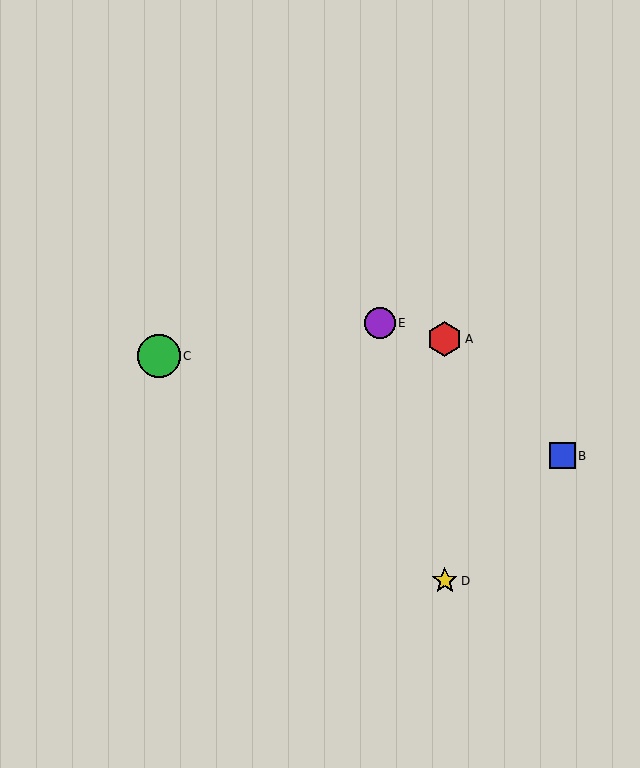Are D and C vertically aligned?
No, D is at x≈445 and C is at x≈159.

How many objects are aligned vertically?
2 objects (A, D) are aligned vertically.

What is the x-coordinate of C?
Object C is at x≈159.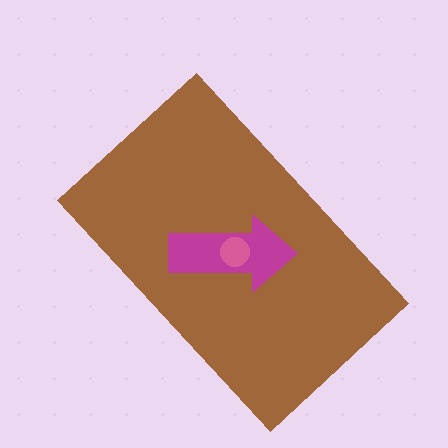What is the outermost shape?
The brown rectangle.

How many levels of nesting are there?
3.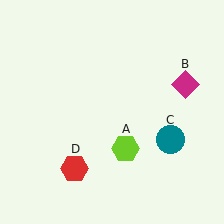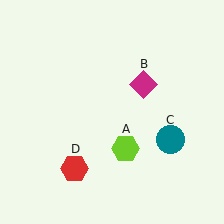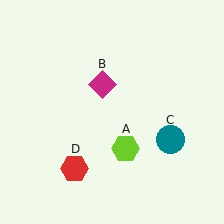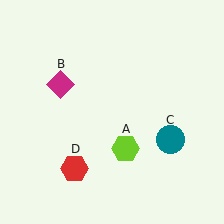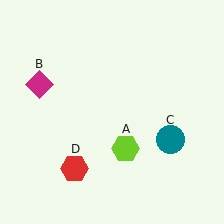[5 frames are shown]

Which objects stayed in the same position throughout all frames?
Lime hexagon (object A) and teal circle (object C) and red hexagon (object D) remained stationary.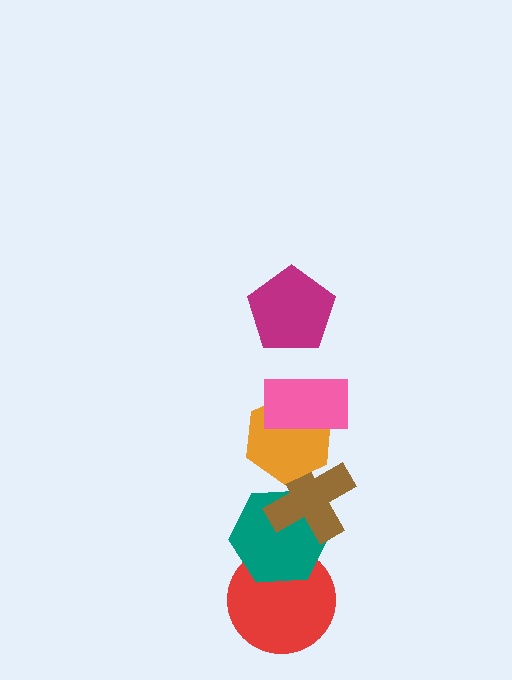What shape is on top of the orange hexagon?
The pink rectangle is on top of the orange hexagon.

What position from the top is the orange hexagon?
The orange hexagon is 3rd from the top.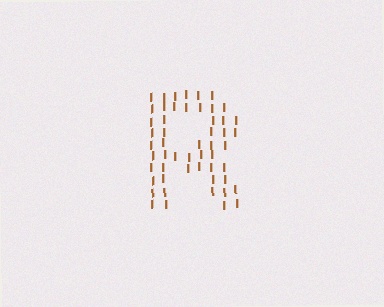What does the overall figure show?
The overall figure shows the letter R.